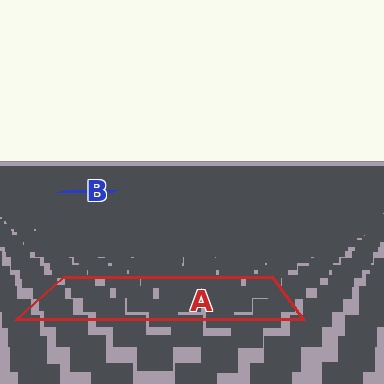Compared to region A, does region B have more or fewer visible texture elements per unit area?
Region B has more texture elements per unit area — they are packed more densely because it is farther away.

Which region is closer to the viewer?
Region A is closer. The texture elements there are larger and more spread out.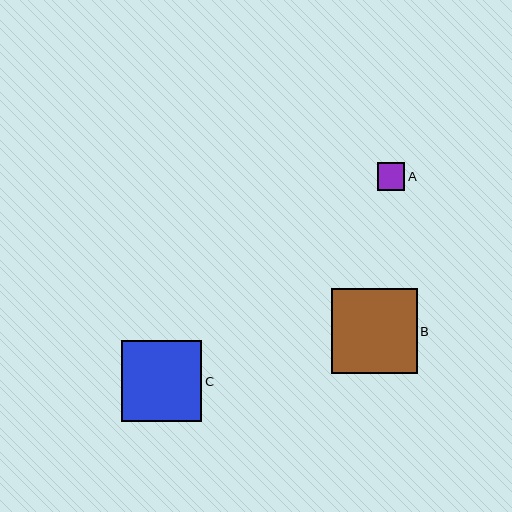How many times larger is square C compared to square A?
Square C is approximately 2.9 times the size of square A.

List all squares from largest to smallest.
From largest to smallest: B, C, A.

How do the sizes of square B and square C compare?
Square B and square C are approximately the same size.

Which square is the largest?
Square B is the largest with a size of approximately 85 pixels.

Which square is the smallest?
Square A is the smallest with a size of approximately 27 pixels.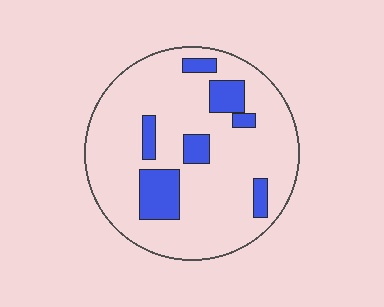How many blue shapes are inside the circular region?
7.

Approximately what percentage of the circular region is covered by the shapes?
Approximately 15%.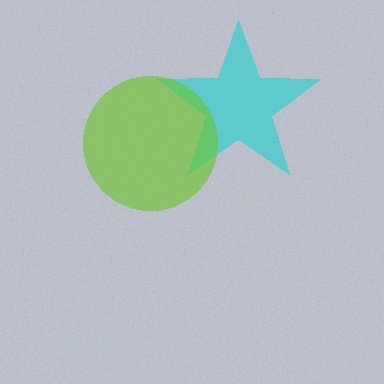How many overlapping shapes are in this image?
There are 2 overlapping shapes in the image.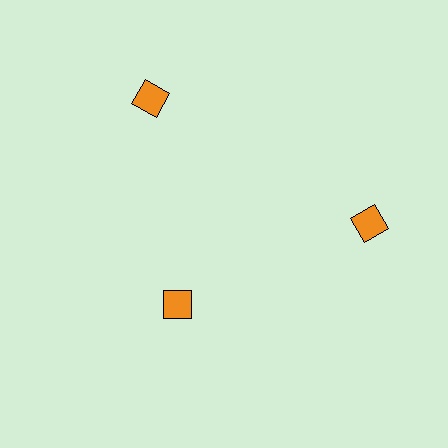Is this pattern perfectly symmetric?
No. The 3 orange squares are arranged in a ring, but one element near the 7 o'clock position is pulled inward toward the center, breaking the 3-fold rotational symmetry.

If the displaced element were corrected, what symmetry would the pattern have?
It would have 3-fold rotational symmetry — the pattern would map onto itself every 120 degrees.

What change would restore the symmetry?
The symmetry would be restored by moving it outward, back onto the ring so that all 3 squares sit at equal angles and equal distance from the center.